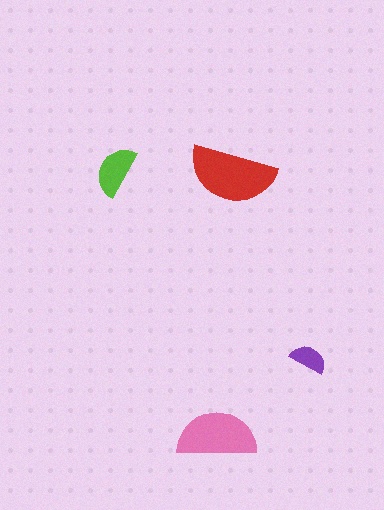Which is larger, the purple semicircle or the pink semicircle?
The pink one.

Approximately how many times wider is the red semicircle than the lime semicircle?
About 1.5 times wider.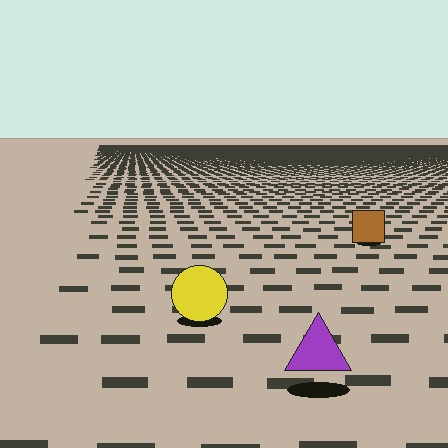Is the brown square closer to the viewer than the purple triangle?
No. The purple triangle is closer — you can tell from the texture gradient: the ground texture is coarser near it.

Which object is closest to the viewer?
The purple triangle is closest. The texture marks near it are larger and more spread out.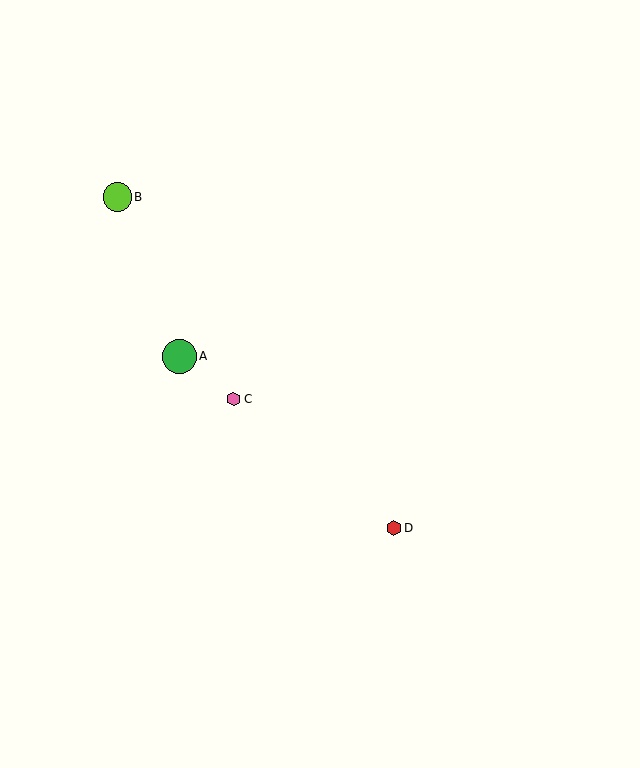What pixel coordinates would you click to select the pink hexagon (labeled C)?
Click at (234, 399) to select the pink hexagon C.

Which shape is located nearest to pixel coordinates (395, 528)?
The red hexagon (labeled D) at (394, 528) is nearest to that location.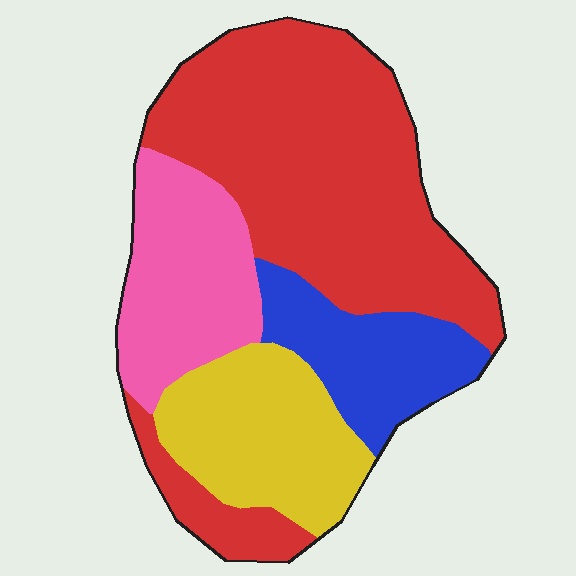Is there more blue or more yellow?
Yellow.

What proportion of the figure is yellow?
Yellow takes up about one fifth (1/5) of the figure.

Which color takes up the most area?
Red, at roughly 50%.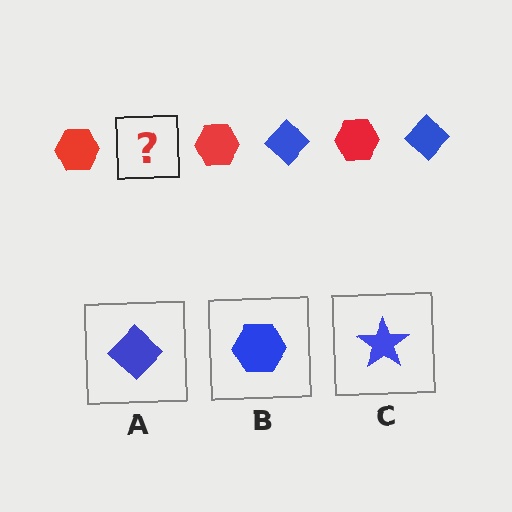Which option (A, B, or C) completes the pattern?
A.